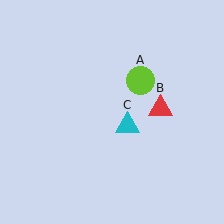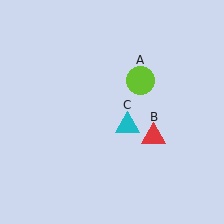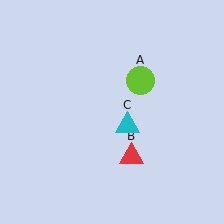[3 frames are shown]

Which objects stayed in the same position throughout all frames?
Lime circle (object A) and cyan triangle (object C) remained stationary.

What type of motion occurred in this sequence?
The red triangle (object B) rotated clockwise around the center of the scene.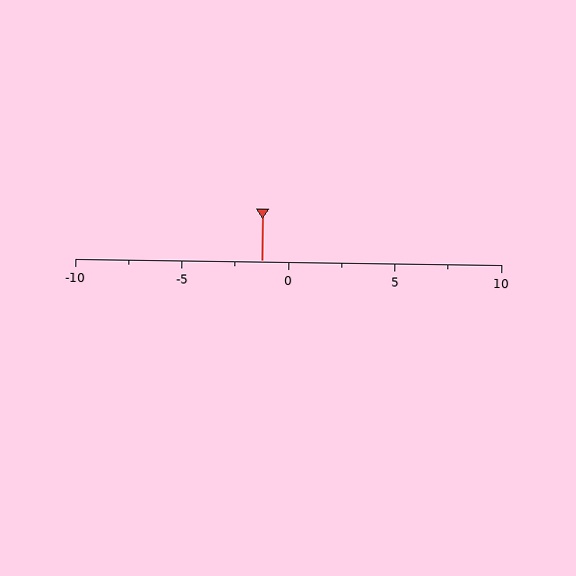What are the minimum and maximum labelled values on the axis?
The axis runs from -10 to 10.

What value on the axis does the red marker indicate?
The marker indicates approximately -1.2.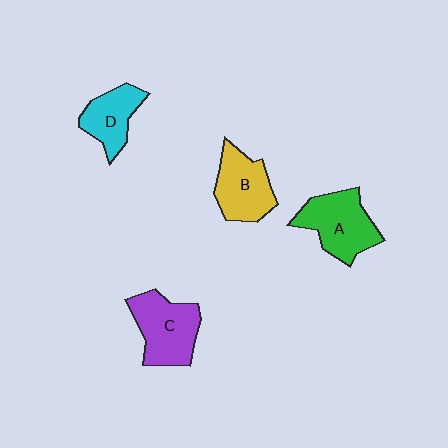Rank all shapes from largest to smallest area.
From largest to smallest: C (purple), A (green), B (yellow), D (cyan).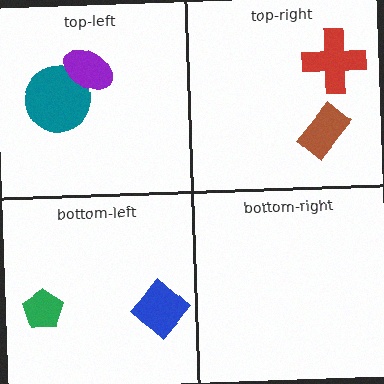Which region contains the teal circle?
The top-left region.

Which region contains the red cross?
The top-right region.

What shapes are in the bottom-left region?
The blue diamond, the green pentagon.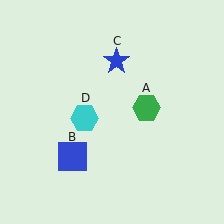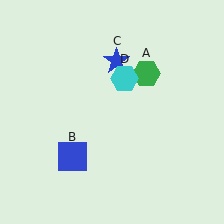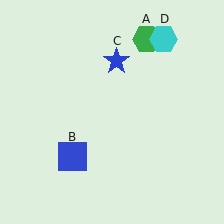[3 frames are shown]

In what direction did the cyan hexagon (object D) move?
The cyan hexagon (object D) moved up and to the right.